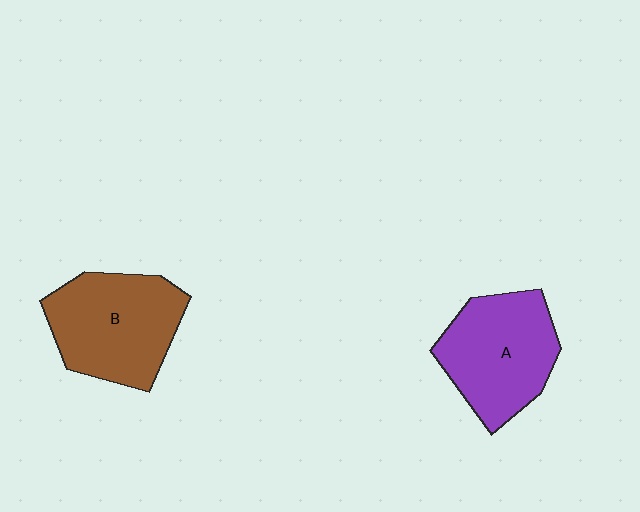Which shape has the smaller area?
Shape A (purple).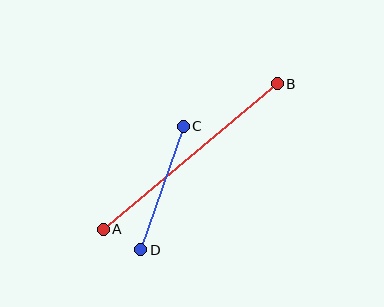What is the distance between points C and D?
The distance is approximately 131 pixels.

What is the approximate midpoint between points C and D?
The midpoint is at approximately (162, 188) pixels.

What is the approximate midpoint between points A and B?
The midpoint is at approximately (190, 156) pixels.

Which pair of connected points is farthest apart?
Points A and B are farthest apart.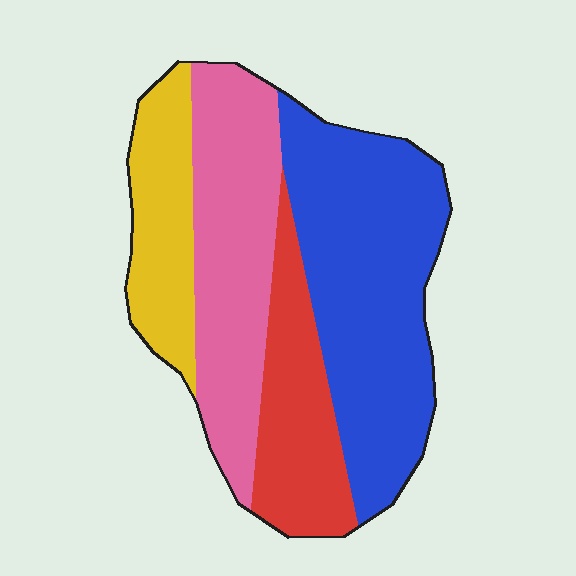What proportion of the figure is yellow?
Yellow takes up about one sixth (1/6) of the figure.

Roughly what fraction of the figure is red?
Red takes up between a sixth and a third of the figure.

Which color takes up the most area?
Blue, at roughly 40%.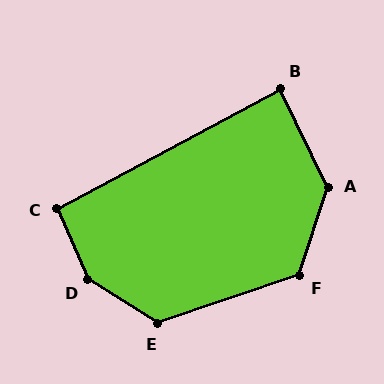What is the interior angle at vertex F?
Approximately 127 degrees (obtuse).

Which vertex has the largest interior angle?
D, at approximately 146 degrees.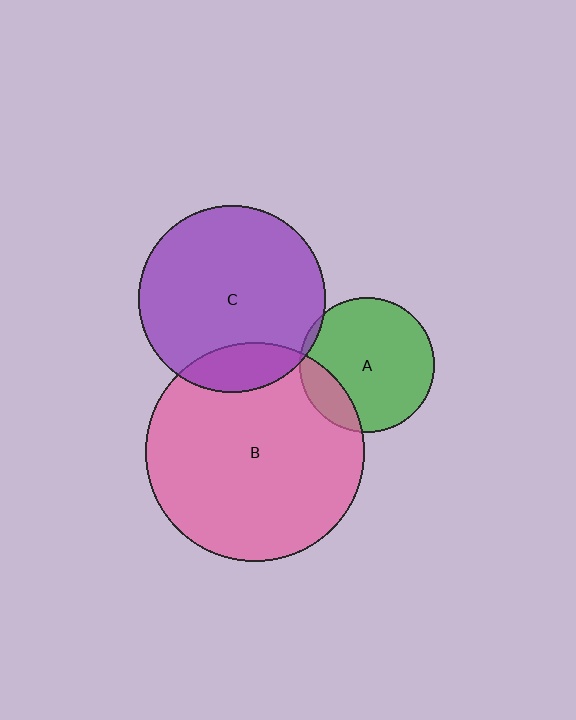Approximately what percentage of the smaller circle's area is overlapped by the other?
Approximately 5%.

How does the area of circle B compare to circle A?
Approximately 2.7 times.